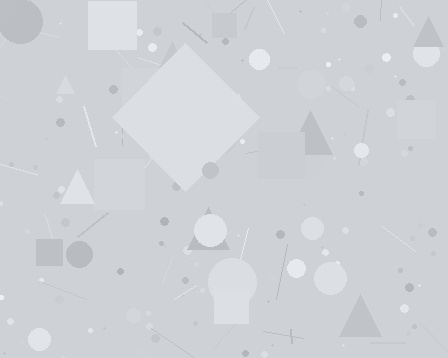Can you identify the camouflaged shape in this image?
The camouflaged shape is a diamond.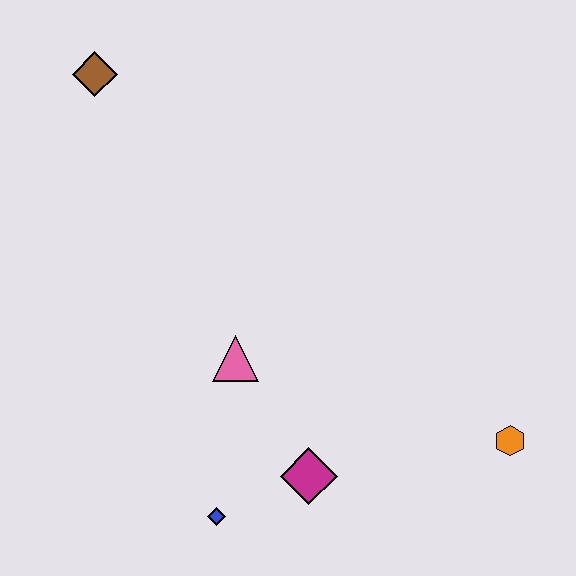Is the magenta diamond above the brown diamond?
No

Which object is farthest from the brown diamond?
The orange hexagon is farthest from the brown diamond.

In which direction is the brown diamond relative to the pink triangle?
The brown diamond is above the pink triangle.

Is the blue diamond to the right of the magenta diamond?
No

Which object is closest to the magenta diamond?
The blue diamond is closest to the magenta diamond.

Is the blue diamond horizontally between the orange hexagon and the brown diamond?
Yes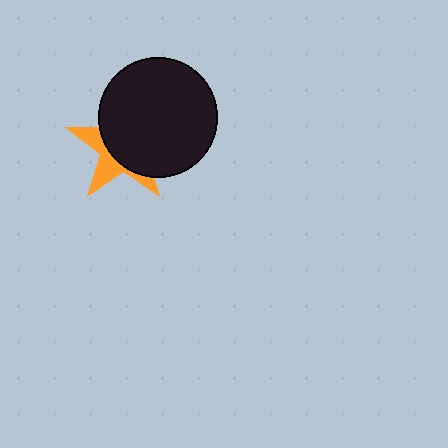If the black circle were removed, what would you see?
You would see the complete orange star.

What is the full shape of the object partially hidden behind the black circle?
The partially hidden object is an orange star.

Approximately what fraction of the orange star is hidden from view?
Roughly 64% of the orange star is hidden behind the black circle.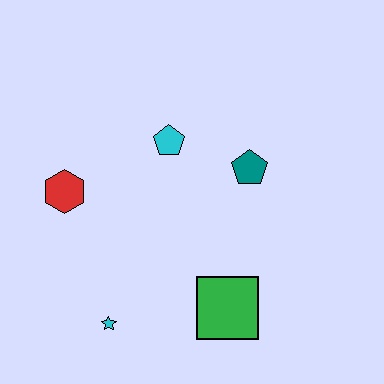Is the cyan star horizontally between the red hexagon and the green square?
Yes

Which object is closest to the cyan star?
The green square is closest to the cyan star.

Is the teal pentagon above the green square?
Yes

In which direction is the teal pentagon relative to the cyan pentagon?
The teal pentagon is to the right of the cyan pentagon.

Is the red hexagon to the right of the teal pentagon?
No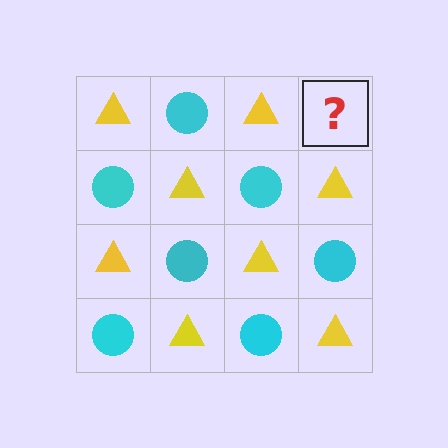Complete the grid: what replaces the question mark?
The question mark should be replaced with a cyan circle.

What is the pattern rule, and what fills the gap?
The rule is that it alternates yellow triangle and cyan circle in a checkerboard pattern. The gap should be filled with a cyan circle.